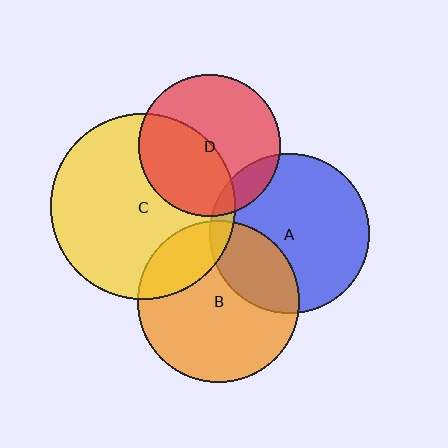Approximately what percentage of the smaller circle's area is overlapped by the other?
Approximately 15%.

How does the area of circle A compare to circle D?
Approximately 1.3 times.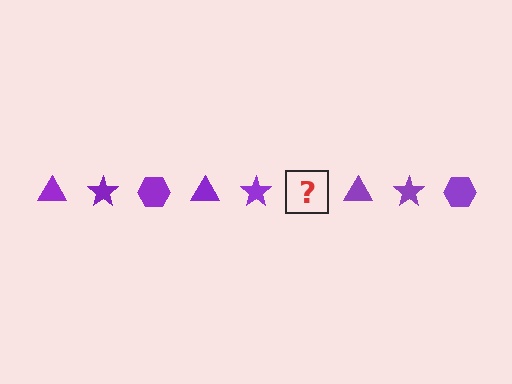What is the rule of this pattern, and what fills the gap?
The rule is that the pattern cycles through triangle, star, hexagon shapes in purple. The gap should be filled with a purple hexagon.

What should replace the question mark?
The question mark should be replaced with a purple hexagon.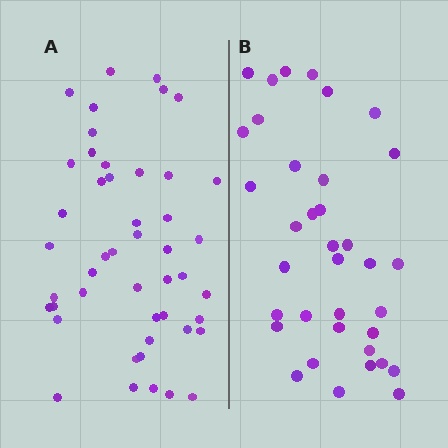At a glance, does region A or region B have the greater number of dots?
Region A (the left region) has more dots.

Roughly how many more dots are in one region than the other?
Region A has roughly 12 or so more dots than region B.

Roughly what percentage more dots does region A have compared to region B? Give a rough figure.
About 30% more.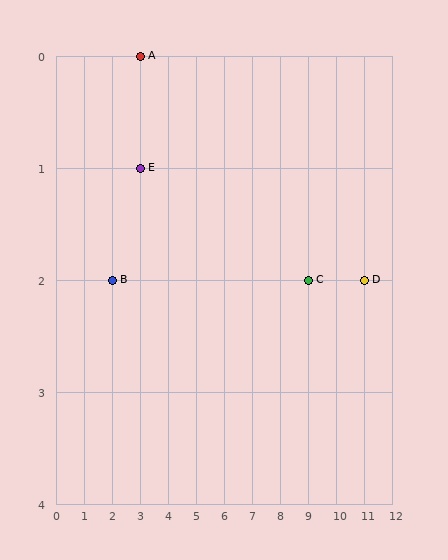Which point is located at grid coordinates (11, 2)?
Point D is at (11, 2).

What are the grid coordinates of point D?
Point D is at grid coordinates (11, 2).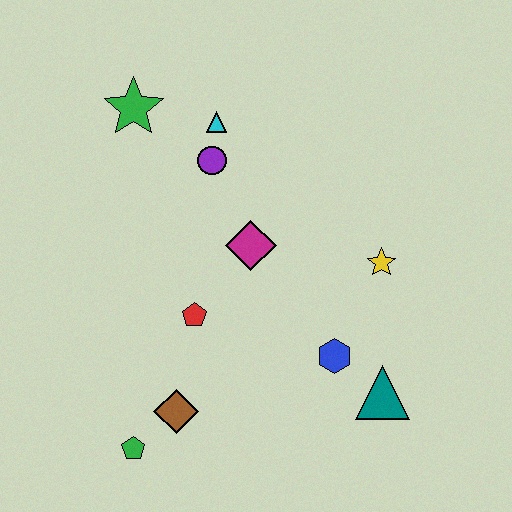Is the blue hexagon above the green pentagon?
Yes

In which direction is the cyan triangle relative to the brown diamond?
The cyan triangle is above the brown diamond.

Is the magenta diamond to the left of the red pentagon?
No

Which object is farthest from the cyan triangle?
The green pentagon is farthest from the cyan triangle.